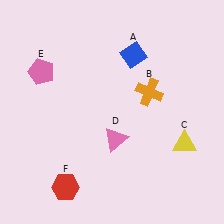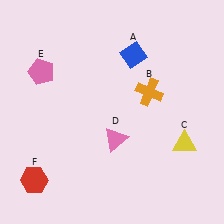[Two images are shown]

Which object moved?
The red hexagon (F) moved left.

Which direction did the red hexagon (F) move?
The red hexagon (F) moved left.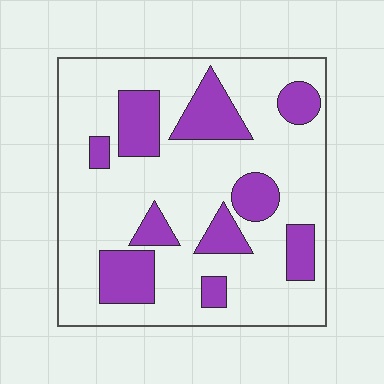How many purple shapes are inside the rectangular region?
10.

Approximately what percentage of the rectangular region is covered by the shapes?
Approximately 25%.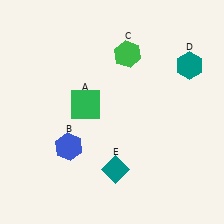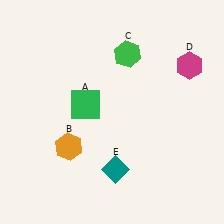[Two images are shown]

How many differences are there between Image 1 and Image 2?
There are 2 differences between the two images.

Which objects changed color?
B changed from blue to orange. D changed from teal to magenta.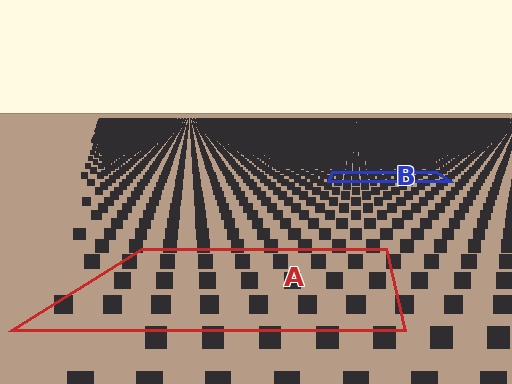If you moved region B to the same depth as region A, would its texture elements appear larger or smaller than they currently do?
They would appear larger. At a closer depth, the same texture elements are projected at a bigger on-screen size.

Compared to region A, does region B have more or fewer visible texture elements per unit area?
Region B has more texture elements per unit area — they are packed more densely because it is farther away.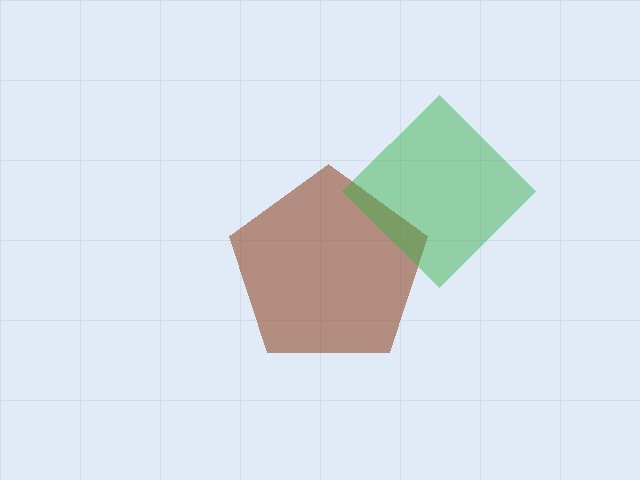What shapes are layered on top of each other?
The layered shapes are: a brown pentagon, a green diamond.